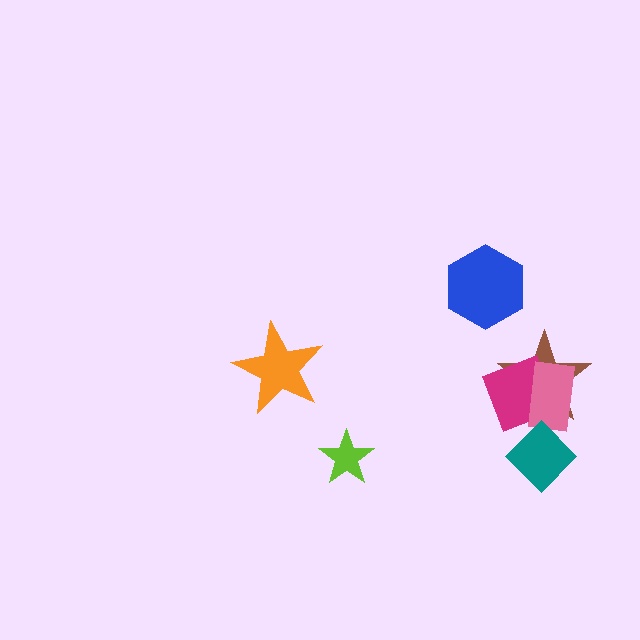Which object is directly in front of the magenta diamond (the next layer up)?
The pink rectangle is directly in front of the magenta diamond.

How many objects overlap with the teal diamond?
2 objects overlap with the teal diamond.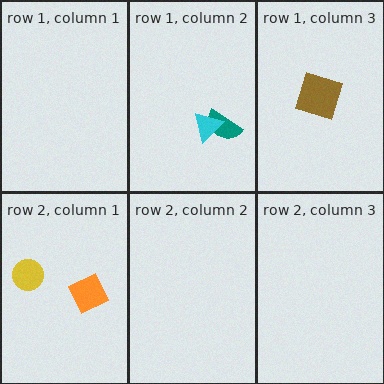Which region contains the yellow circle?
The row 2, column 1 region.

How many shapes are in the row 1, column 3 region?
1.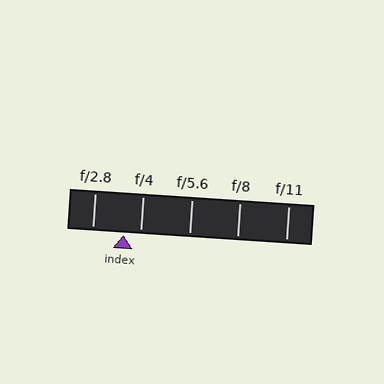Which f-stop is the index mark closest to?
The index mark is closest to f/4.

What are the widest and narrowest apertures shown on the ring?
The widest aperture shown is f/2.8 and the narrowest is f/11.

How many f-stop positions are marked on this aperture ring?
There are 5 f-stop positions marked.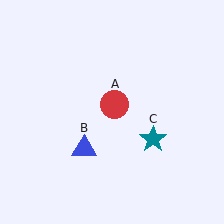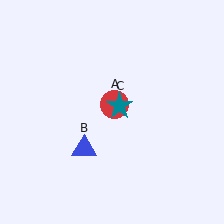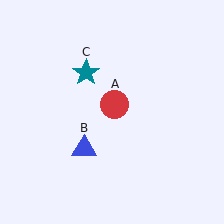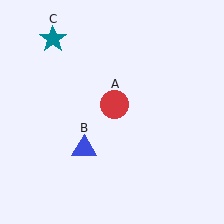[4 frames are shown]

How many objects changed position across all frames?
1 object changed position: teal star (object C).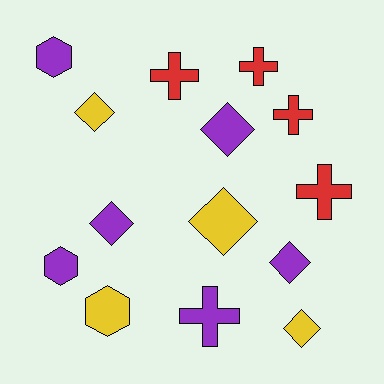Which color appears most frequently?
Purple, with 6 objects.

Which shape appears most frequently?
Diamond, with 6 objects.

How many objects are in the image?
There are 14 objects.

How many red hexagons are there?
There are no red hexagons.